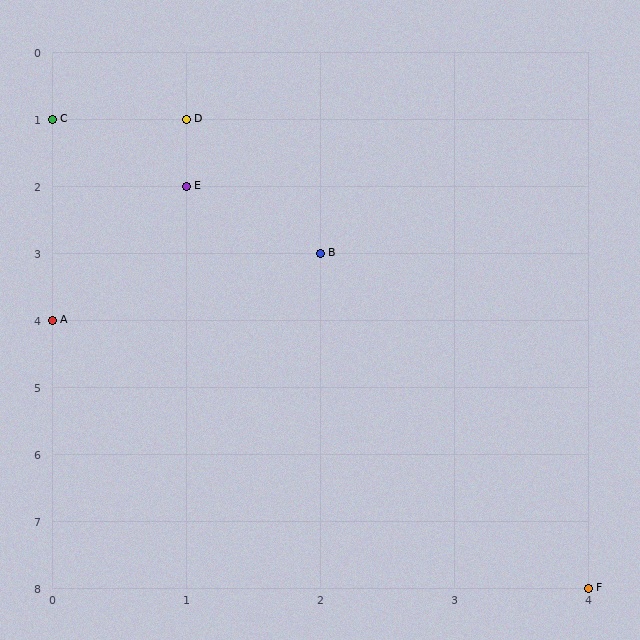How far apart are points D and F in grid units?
Points D and F are 3 columns and 7 rows apart (about 7.6 grid units diagonally).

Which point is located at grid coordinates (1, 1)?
Point D is at (1, 1).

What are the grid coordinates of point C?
Point C is at grid coordinates (0, 1).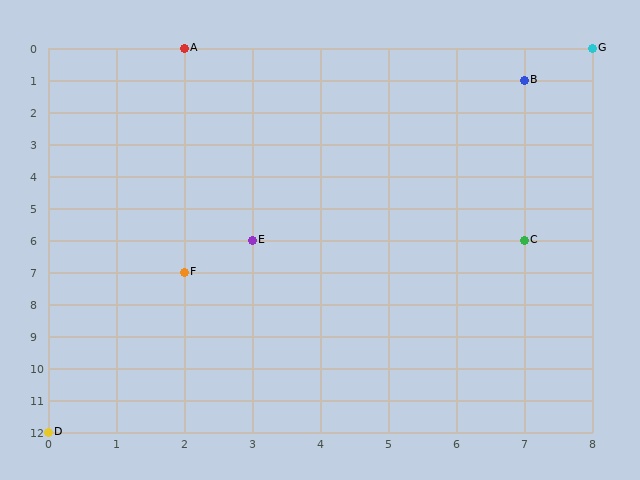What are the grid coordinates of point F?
Point F is at grid coordinates (2, 7).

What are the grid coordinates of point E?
Point E is at grid coordinates (3, 6).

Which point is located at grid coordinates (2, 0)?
Point A is at (2, 0).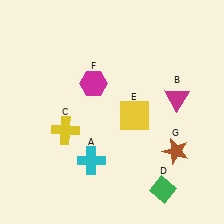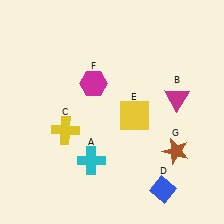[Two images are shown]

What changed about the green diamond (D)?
In Image 1, D is green. In Image 2, it changed to blue.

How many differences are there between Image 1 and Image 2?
There is 1 difference between the two images.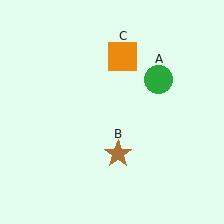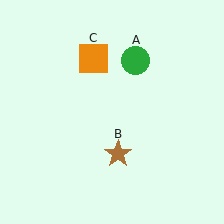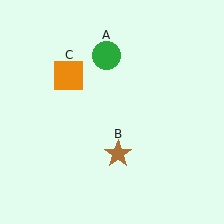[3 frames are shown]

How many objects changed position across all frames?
2 objects changed position: green circle (object A), orange square (object C).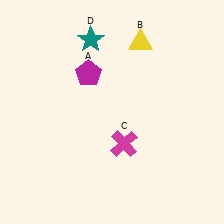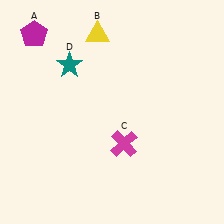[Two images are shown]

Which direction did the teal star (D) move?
The teal star (D) moved down.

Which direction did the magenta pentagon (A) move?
The magenta pentagon (A) moved left.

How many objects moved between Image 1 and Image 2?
3 objects moved between the two images.